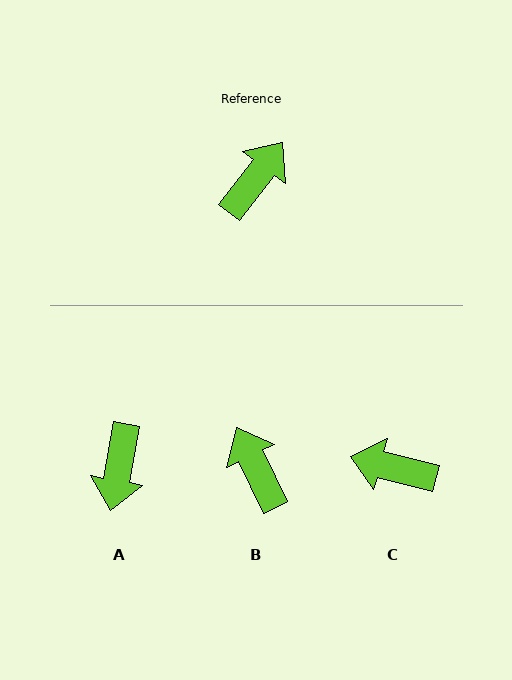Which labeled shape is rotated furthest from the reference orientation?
A, about 153 degrees away.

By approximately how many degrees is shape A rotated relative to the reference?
Approximately 153 degrees clockwise.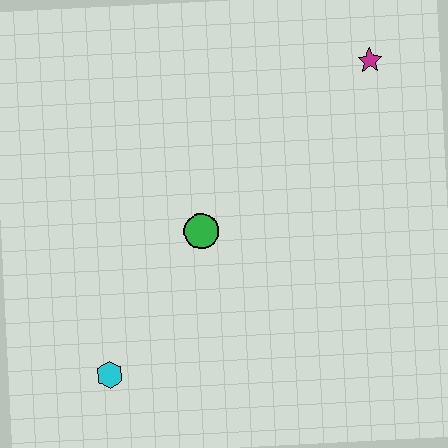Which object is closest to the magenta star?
The green circle is closest to the magenta star.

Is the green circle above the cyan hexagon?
Yes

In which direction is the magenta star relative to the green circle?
The magenta star is to the right of the green circle.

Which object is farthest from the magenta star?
The cyan hexagon is farthest from the magenta star.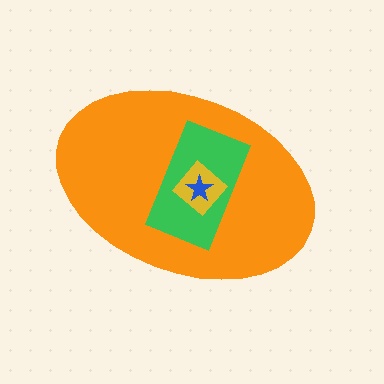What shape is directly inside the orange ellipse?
The green rectangle.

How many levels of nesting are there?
4.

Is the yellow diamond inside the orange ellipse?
Yes.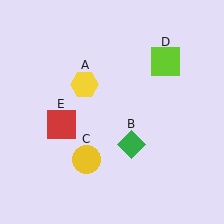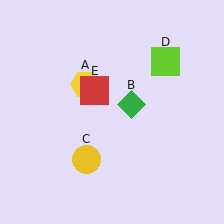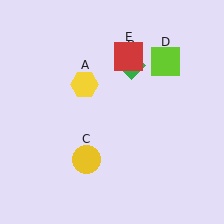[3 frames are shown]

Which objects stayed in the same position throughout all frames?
Yellow hexagon (object A) and yellow circle (object C) and lime square (object D) remained stationary.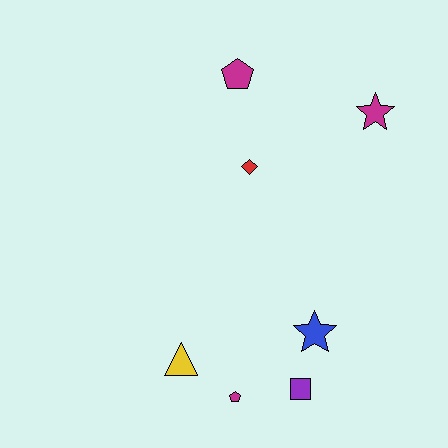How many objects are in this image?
There are 7 objects.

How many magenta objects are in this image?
There are 3 magenta objects.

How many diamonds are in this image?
There is 1 diamond.